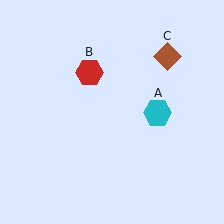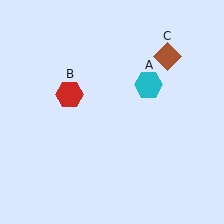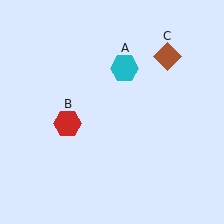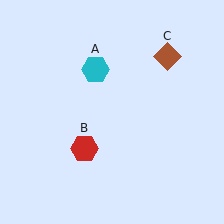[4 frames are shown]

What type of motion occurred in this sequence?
The cyan hexagon (object A), red hexagon (object B) rotated counterclockwise around the center of the scene.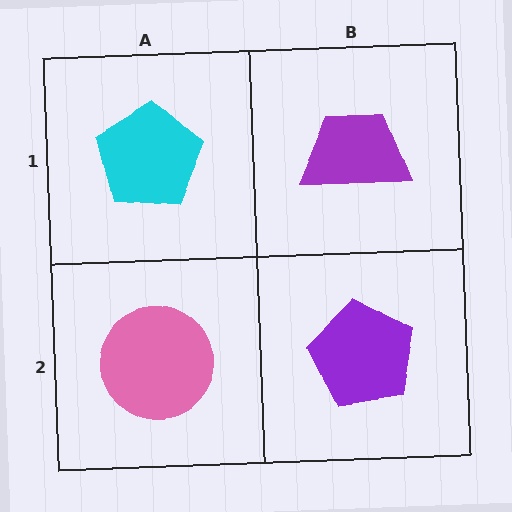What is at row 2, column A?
A pink circle.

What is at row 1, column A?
A cyan pentagon.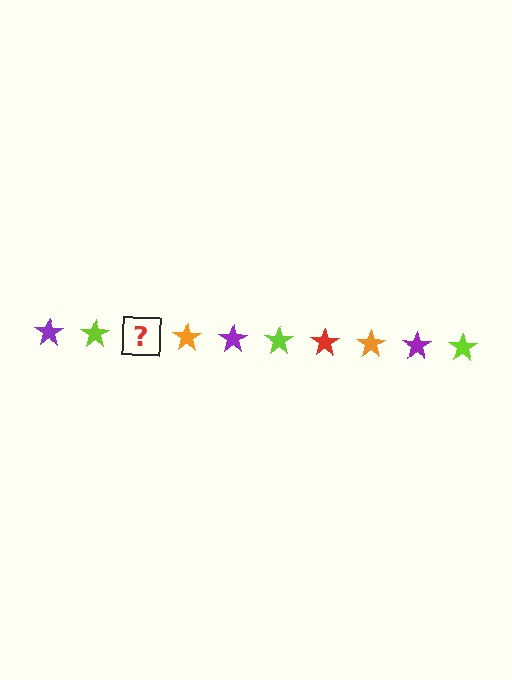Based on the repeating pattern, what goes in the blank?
The blank should be a red star.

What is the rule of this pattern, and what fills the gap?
The rule is that the pattern cycles through purple, lime, red, orange stars. The gap should be filled with a red star.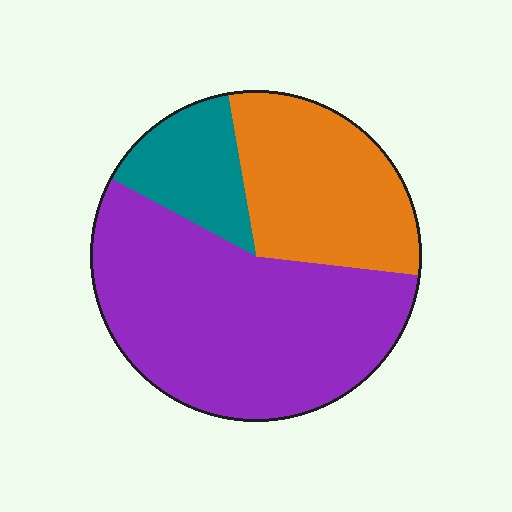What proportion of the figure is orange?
Orange covers roughly 30% of the figure.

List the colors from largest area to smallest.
From largest to smallest: purple, orange, teal.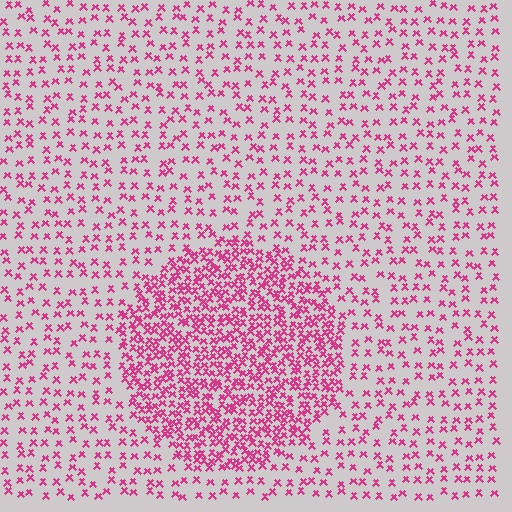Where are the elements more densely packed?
The elements are more densely packed inside the circle boundary.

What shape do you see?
I see a circle.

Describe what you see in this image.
The image contains small magenta elements arranged at two different densities. A circle-shaped region is visible where the elements are more densely packed than the surrounding area.